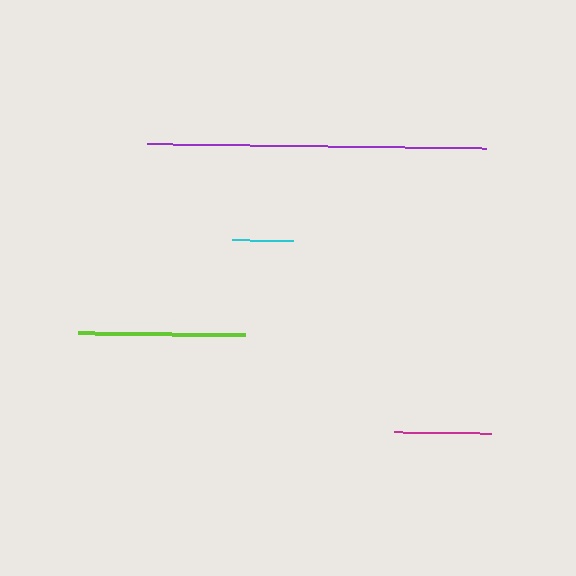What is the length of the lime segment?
The lime segment is approximately 167 pixels long.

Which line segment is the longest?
The purple line is the longest at approximately 338 pixels.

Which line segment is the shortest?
The cyan line is the shortest at approximately 61 pixels.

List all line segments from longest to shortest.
From longest to shortest: purple, lime, magenta, cyan.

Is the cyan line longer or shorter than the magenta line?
The magenta line is longer than the cyan line.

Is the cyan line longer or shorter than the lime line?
The lime line is longer than the cyan line.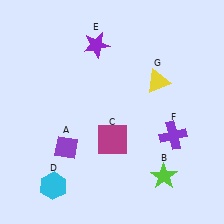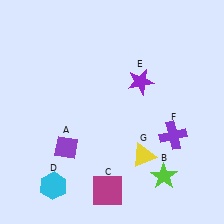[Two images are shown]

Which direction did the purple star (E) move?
The purple star (E) moved right.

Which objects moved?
The objects that moved are: the magenta square (C), the purple star (E), the yellow triangle (G).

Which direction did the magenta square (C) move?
The magenta square (C) moved down.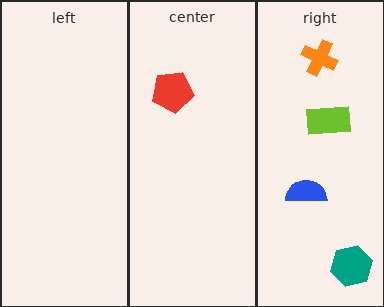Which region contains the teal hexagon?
The right region.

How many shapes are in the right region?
4.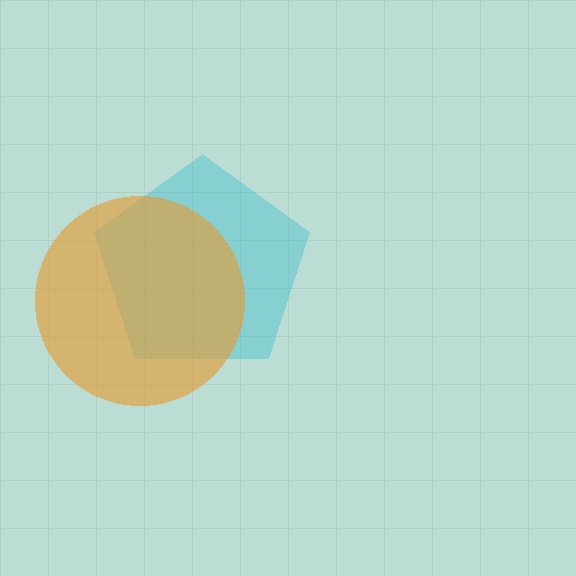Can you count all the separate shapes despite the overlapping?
Yes, there are 2 separate shapes.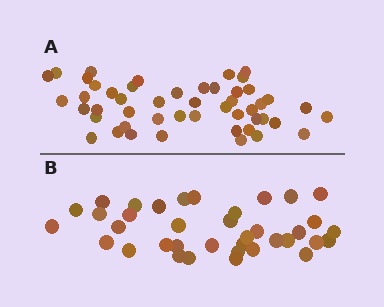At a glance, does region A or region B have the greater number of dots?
Region A (the top region) has more dots.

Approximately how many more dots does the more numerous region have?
Region A has roughly 12 or so more dots than region B.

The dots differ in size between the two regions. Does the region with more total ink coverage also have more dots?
No. Region B has more total ink coverage because its dots are larger, but region A actually contains more individual dots. Total area can be misleading — the number of items is what matters here.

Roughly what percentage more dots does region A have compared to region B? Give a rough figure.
About 30% more.